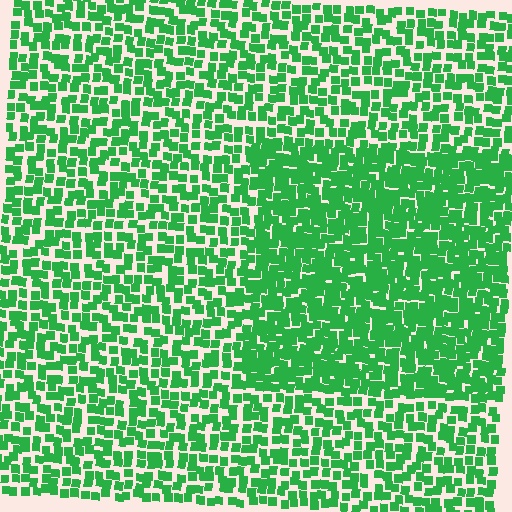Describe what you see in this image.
The image contains small green elements arranged at two different densities. A rectangle-shaped region is visible where the elements are more densely packed than the surrounding area.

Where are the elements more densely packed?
The elements are more densely packed inside the rectangle boundary.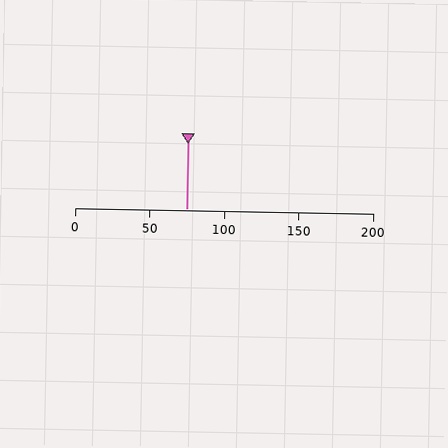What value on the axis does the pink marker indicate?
The marker indicates approximately 75.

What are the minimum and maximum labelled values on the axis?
The axis runs from 0 to 200.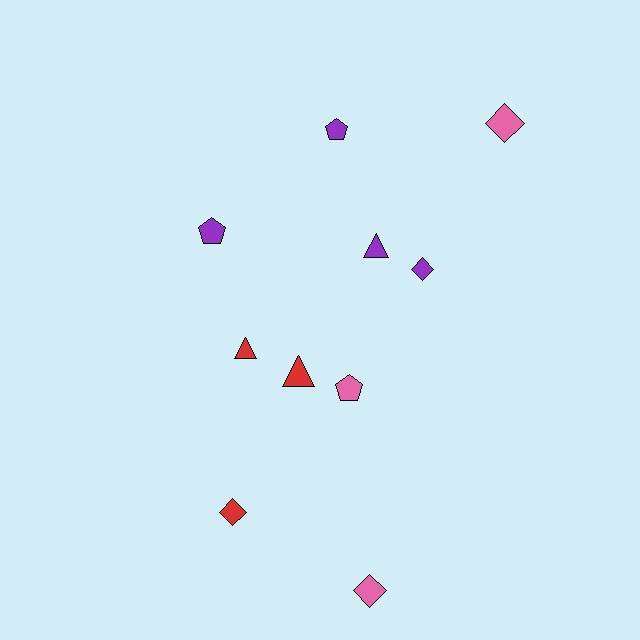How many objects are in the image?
There are 10 objects.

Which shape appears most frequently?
Diamond, with 4 objects.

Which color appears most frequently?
Purple, with 4 objects.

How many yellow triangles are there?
There are no yellow triangles.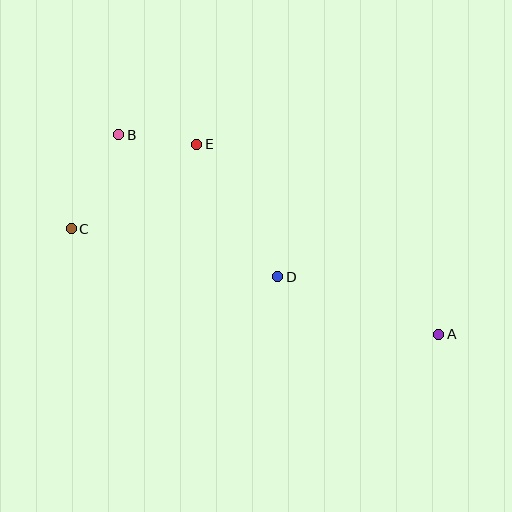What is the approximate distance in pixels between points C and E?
The distance between C and E is approximately 151 pixels.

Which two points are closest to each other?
Points B and E are closest to each other.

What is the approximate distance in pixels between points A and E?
The distance between A and E is approximately 308 pixels.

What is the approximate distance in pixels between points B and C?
The distance between B and C is approximately 105 pixels.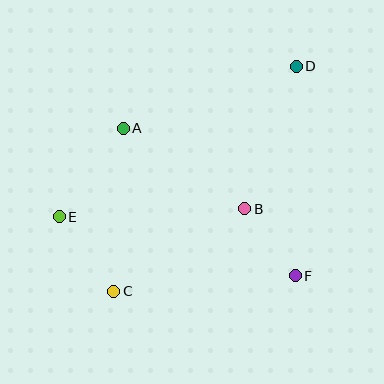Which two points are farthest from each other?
Points C and D are farthest from each other.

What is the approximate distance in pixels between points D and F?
The distance between D and F is approximately 209 pixels.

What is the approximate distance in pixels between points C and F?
The distance between C and F is approximately 182 pixels.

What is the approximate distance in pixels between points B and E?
The distance between B and E is approximately 186 pixels.